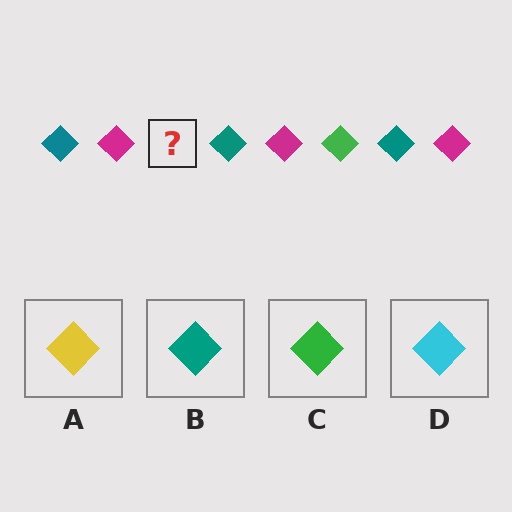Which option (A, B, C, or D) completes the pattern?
C.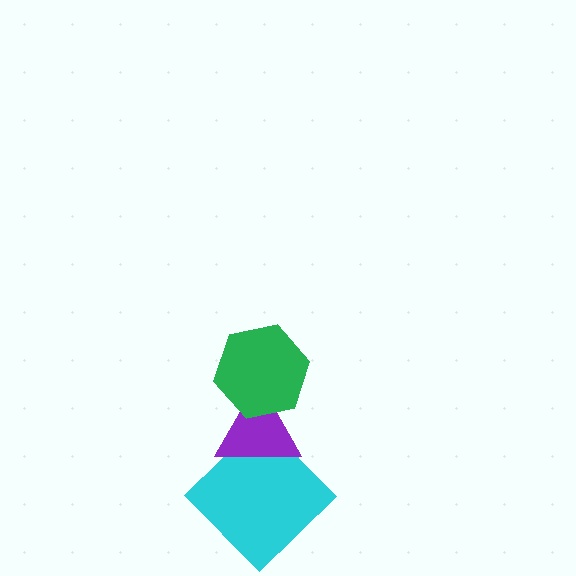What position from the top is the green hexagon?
The green hexagon is 1st from the top.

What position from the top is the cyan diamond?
The cyan diamond is 3rd from the top.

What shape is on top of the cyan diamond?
The purple triangle is on top of the cyan diamond.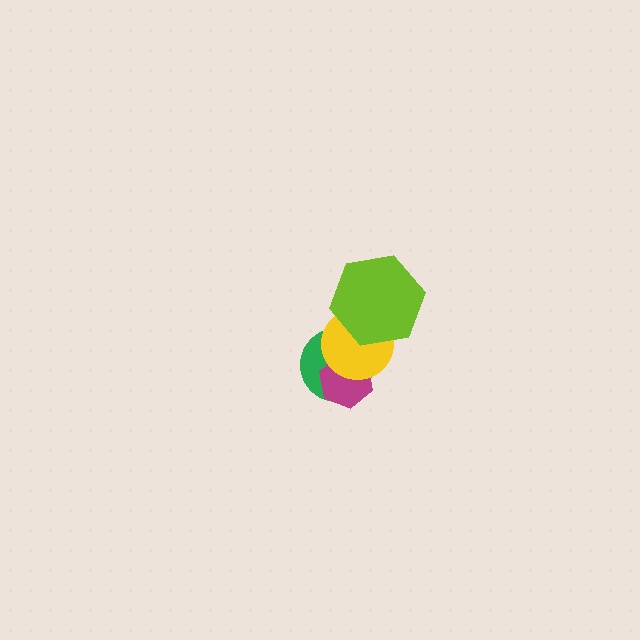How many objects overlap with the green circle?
3 objects overlap with the green circle.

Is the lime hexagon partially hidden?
No, no other shape covers it.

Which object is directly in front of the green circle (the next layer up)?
The magenta hexagon is directly in front of the green circle.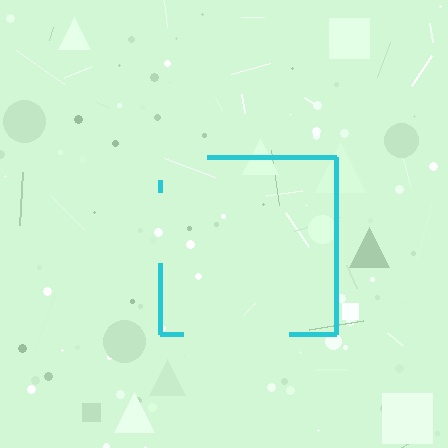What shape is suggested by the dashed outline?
The dashed outline suggests a square.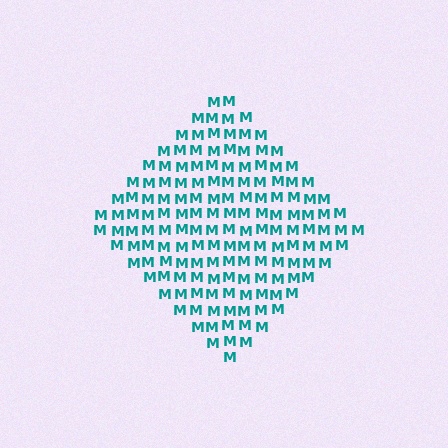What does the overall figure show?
The overall figure shows a diamond.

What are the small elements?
The small elements are letter M's.